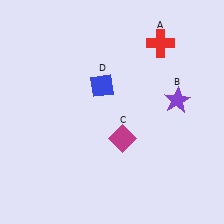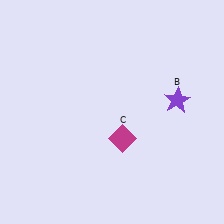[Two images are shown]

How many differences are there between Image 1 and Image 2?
There are 2 differences between the two images.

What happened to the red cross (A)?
The red cross (A) was removed in Image 2. It was in the top-right area of Image 1.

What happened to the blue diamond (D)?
The blue diamond (D) was removed in Image 2. It was in the top-left area of Image 1.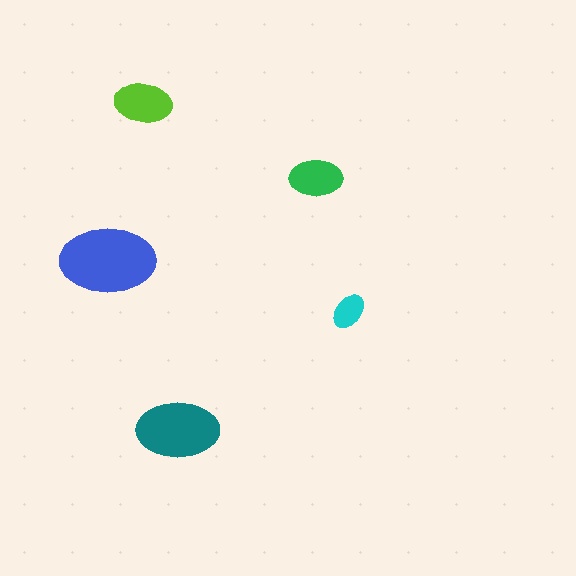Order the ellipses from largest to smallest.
the blue one, the teal one, the lime one, the green one, the cyan one.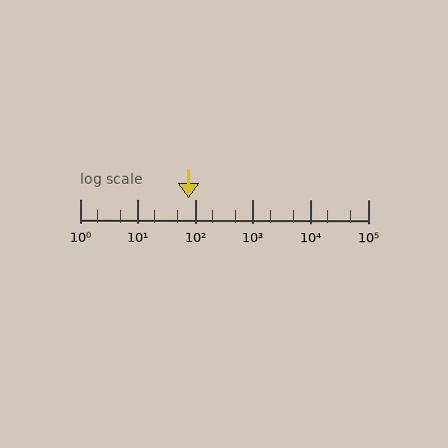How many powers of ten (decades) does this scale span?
The scale spans 5 decades, from 1 to 100000.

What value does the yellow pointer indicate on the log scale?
The pointer indicates approximately 78.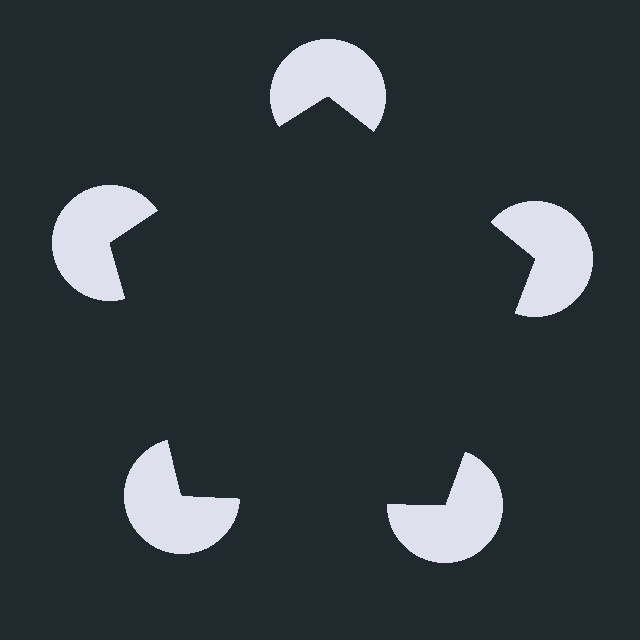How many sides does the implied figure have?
5 sides.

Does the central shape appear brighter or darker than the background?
It typically appears slightly darker than the background, even though no actual brightness change is drawn.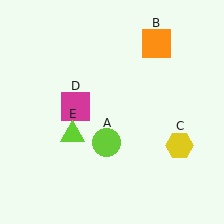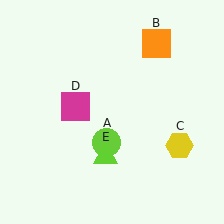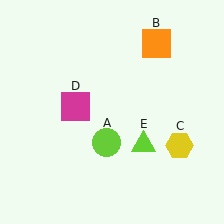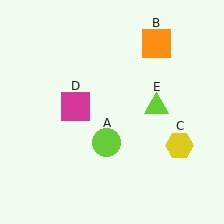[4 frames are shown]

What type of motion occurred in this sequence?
The lime triangle (object E) rotated counterclockwise around the center of the scene.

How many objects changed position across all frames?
1 object changed position: lime triangle (object E).